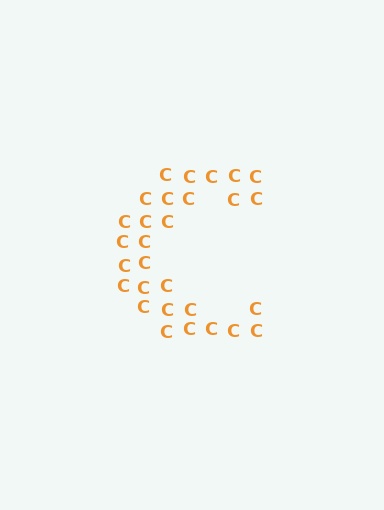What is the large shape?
The large shape is the letter C.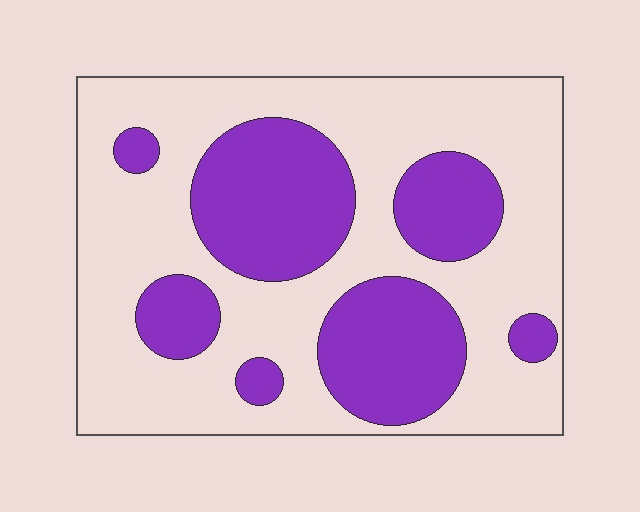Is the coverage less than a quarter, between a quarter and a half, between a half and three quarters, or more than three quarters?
Between a quarter and a half.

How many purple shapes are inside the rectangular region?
7.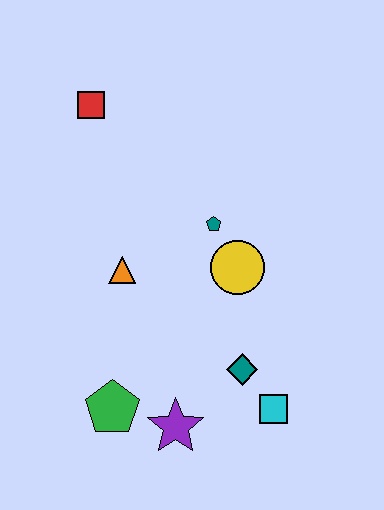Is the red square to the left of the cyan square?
Yes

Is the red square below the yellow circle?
No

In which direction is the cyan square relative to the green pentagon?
The cyan square is to the right of the green pentagon.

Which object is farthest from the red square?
The cyan square is farthest from the red square.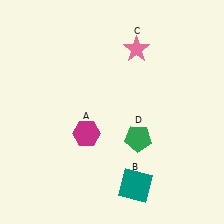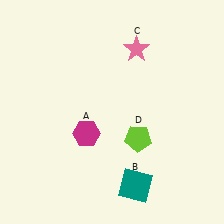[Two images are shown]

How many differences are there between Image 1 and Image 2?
There is 1 difference between the two images.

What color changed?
The pentagon (D) changed from green in Image 1 to lime in Image 2.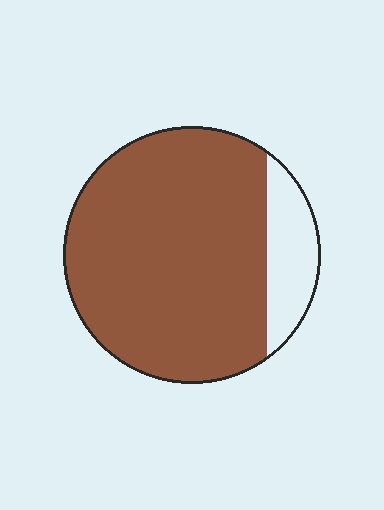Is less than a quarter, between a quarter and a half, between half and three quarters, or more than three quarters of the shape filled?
More than three quarters.